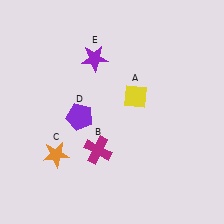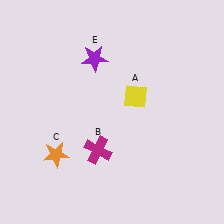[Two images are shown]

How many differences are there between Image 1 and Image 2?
There is 1 difference between the two images.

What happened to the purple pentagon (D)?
The purple pentagon (D) was removed in Image 2. It was in the bottom-left area of Image 1.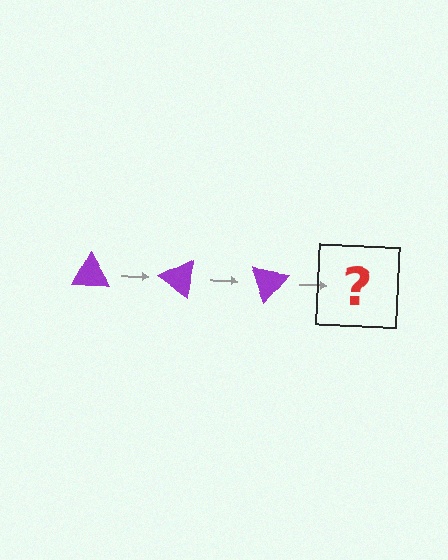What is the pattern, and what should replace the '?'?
The pattern is that the triangle rotates 35 degrees each step. The '?' should be a purple triangle rotated 105 degrees.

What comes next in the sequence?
The next element should be a purple triangle rotated 105 degrees.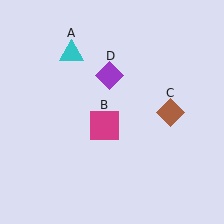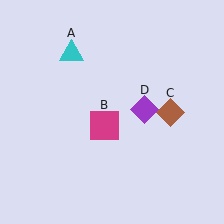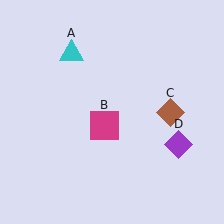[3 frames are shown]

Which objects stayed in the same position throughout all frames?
Cyan triangle (object A) and magenta square (object B) and brown diamond (object C) remained stationary.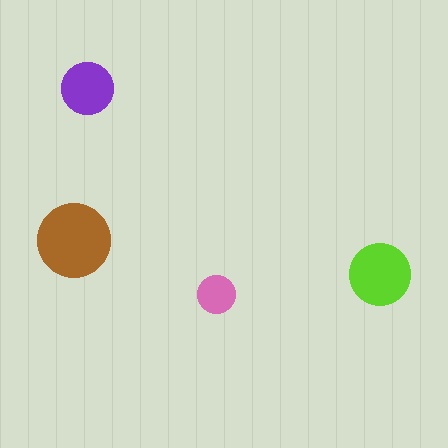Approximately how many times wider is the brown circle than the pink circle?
About 2 times wider.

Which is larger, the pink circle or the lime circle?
The lime one.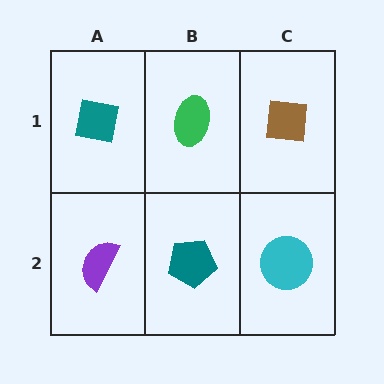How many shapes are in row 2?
3 shapes.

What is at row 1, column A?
A teal square.